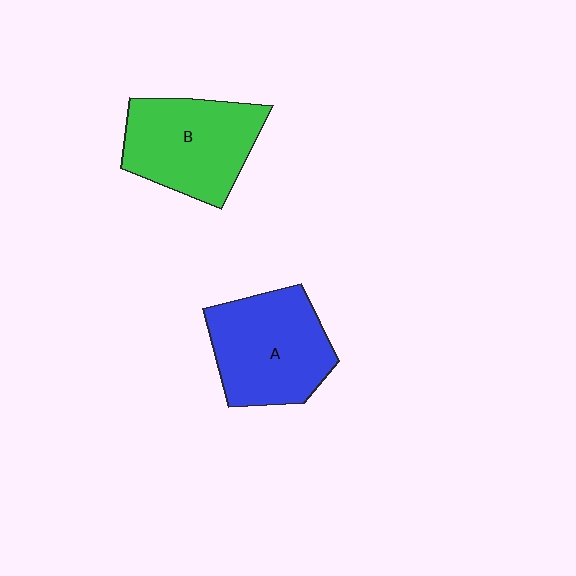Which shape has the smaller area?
Shape B (green).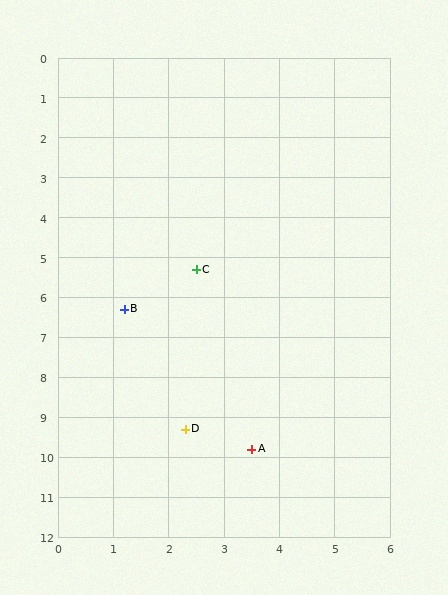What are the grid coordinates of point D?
Point D is at approximately (2.3, 9.3).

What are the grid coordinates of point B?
Point B is at approximately (1.2, 6.3).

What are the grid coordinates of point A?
Point A is at approximately (3.5, 9.8).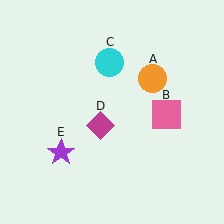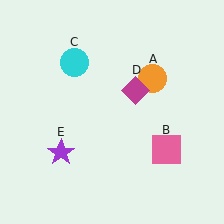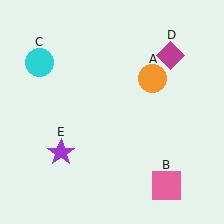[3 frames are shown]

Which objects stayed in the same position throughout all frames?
Orange circle (object A) and purple star (object E) remained stationary.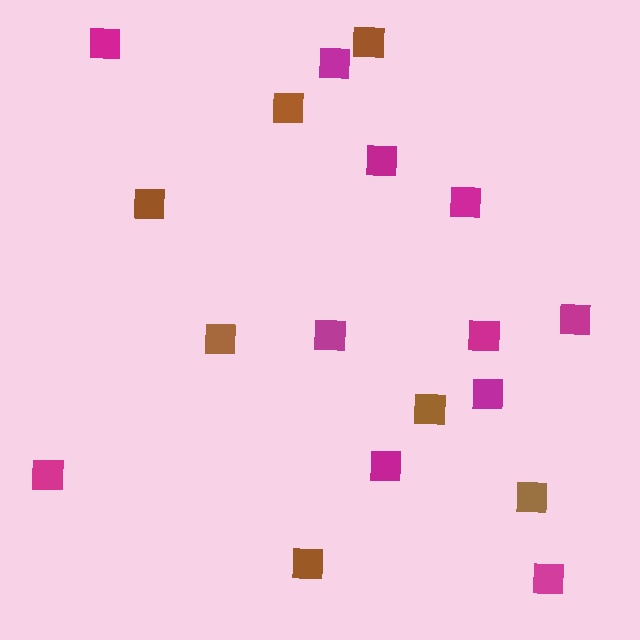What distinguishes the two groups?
There are 2 groups: one group of magenta squares (11) and one group of brown squares (7).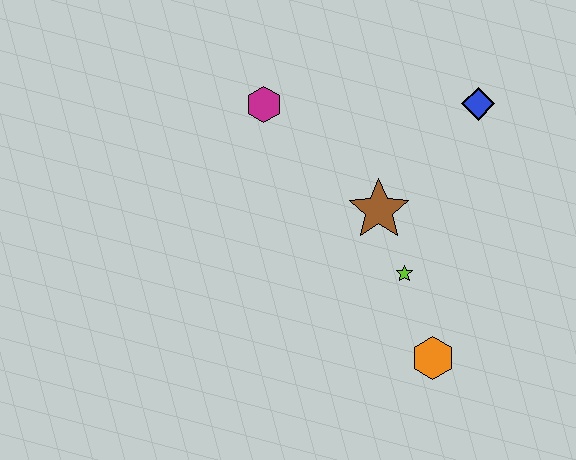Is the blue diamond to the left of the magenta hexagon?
No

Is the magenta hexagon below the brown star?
No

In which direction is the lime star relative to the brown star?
The lime star is below the brown star.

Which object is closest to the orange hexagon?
The lime star is closest to the orange hexagon.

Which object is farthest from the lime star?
The magenta hexagon is farthest from the lime star.